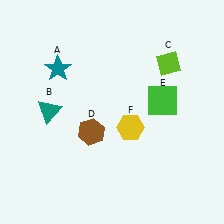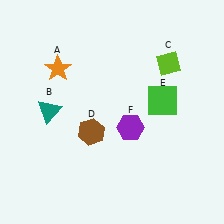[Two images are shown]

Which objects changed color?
A changed from teal to orange. F changed from yellow to purple.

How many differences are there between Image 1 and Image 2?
There are 2 differences between the two images.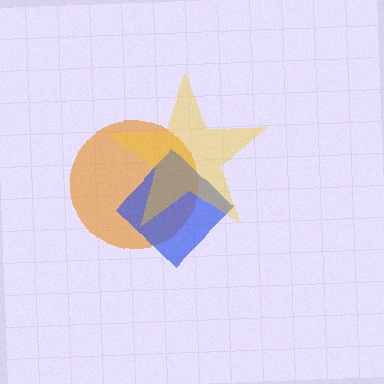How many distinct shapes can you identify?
There are 3 distinct shapes: an orange circle, a blue diamond, a yellow star.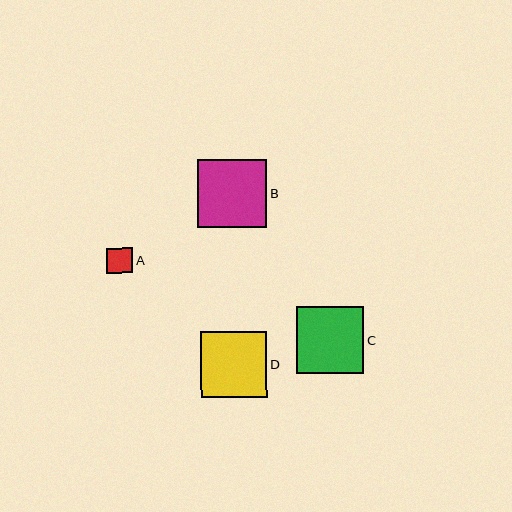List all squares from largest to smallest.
From largest to smallest: B, C, D, A.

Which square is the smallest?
Square A is the smallest with a size of approximately 26 pixels.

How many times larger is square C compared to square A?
Square C is approximately 2.6 times the size of square A.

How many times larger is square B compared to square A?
Square B is approximately 2.7 times the size of square A.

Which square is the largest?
Square B is the largest with a size of approximately 69 pixels.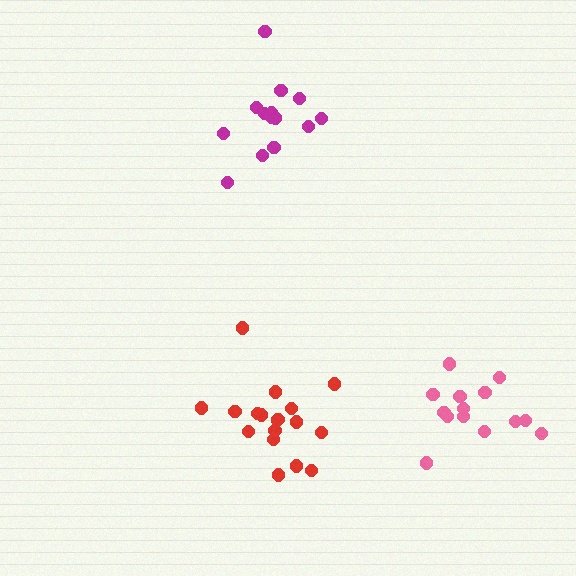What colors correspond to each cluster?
The clusters are colored: pink, red, magenta.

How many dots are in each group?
Group 1: 14 dots, Group 2: 18 dots, Group 3: 14 dots (46 total).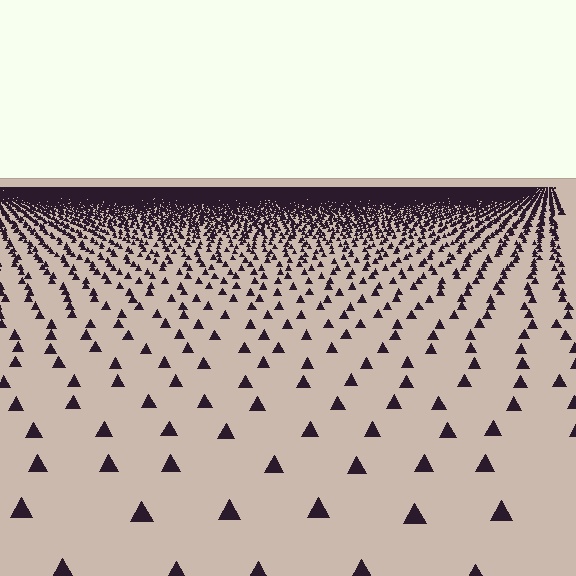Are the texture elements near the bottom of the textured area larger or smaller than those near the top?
Larger. Near the bottom, elements are closer to the viewer and appear at a bigger on-screen size.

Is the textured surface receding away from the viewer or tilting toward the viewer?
The surface is receding away from the viewer. Texture elements get smaller and denser toward the top.